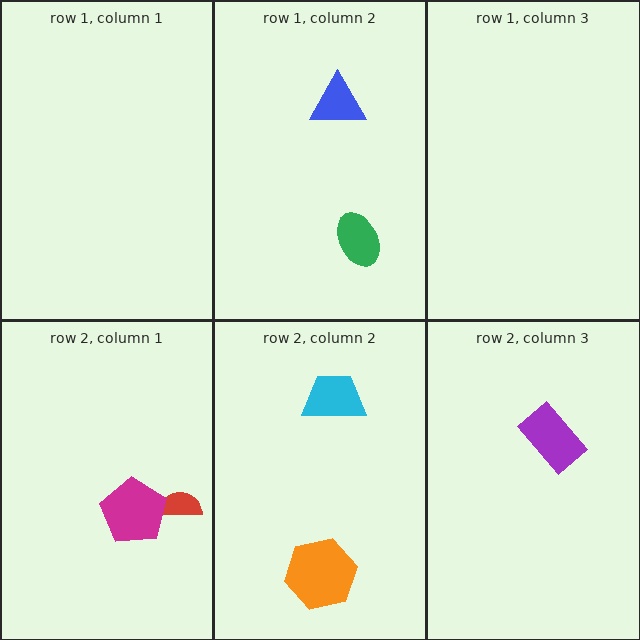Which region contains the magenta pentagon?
The row 2, column 1 region.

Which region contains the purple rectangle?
The row 2, column 3 region.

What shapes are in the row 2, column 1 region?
The red semicircle, the magenta pentagon.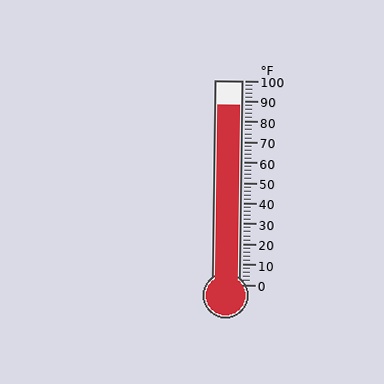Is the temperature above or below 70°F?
The temperature is above 70°F.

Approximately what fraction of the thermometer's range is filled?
The thermometer is filled to approximately 90% of its range.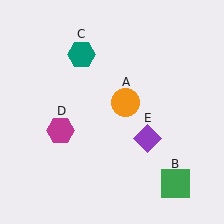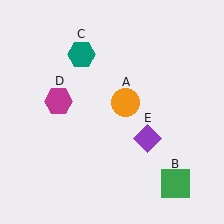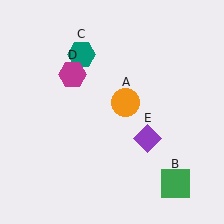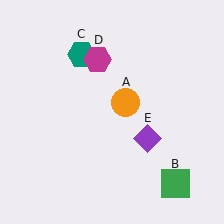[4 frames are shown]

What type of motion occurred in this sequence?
The magenta hexagon (object D) rotated clockwise around the center of the scene.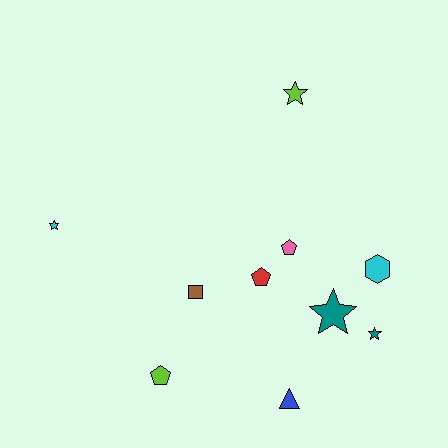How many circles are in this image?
There are no circles.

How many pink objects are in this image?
There is 1 pink object.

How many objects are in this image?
There are 10 objects.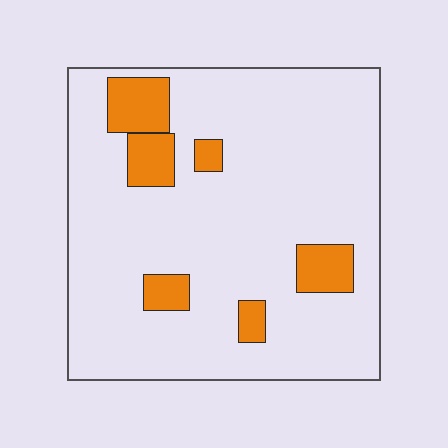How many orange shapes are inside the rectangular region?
6.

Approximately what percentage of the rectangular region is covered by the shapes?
Approximately 15%.